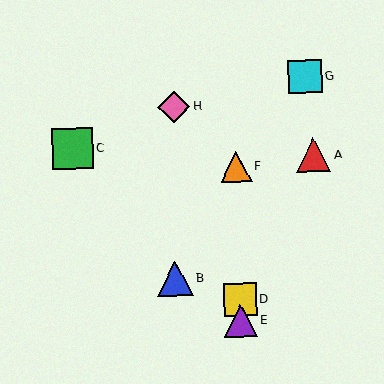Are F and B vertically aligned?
No, F is at x≈236 and B is at x≈175.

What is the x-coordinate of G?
Object G is at x≈305.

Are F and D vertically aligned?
Yes, both are at x≈236.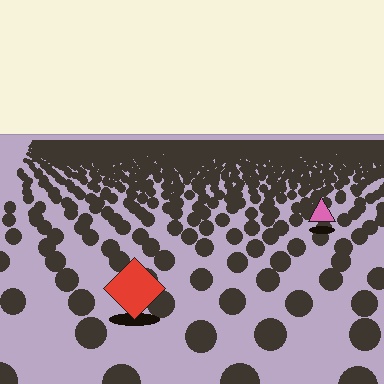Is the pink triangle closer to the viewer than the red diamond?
No. The red diamond is closer — you can tell from the texture gradient: the ground texture is coarser near it.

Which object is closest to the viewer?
The red diamond is closest. The texture marks near it are larger and more spread out.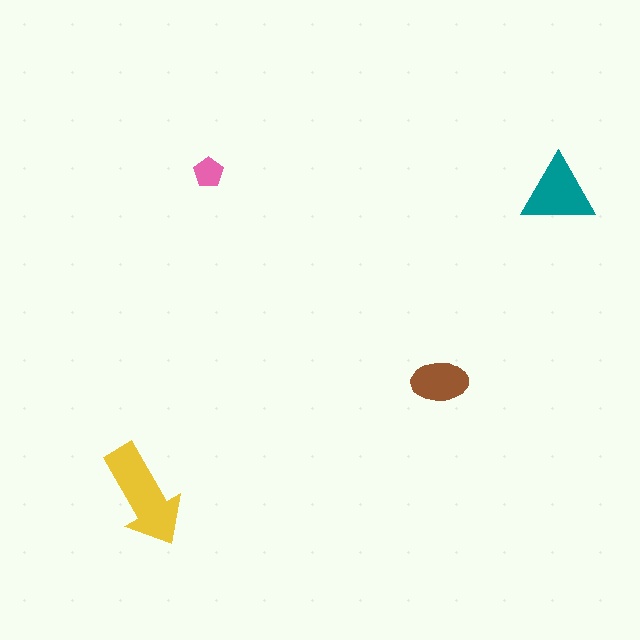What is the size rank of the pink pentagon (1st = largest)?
4th.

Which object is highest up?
The pink pentagon is topmost.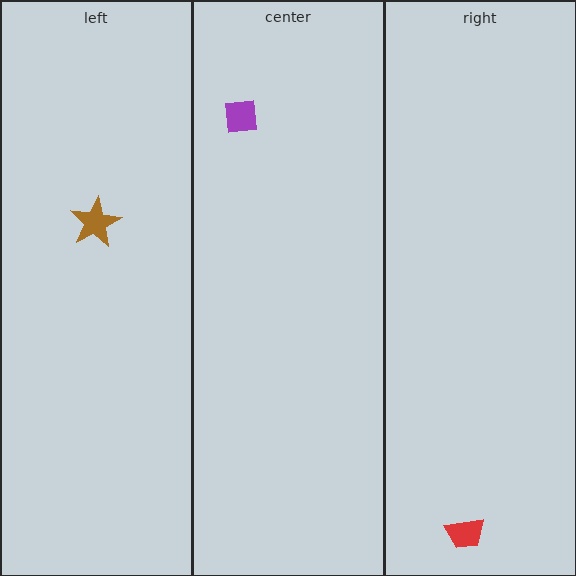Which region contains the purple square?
The center region.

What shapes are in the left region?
The brown star.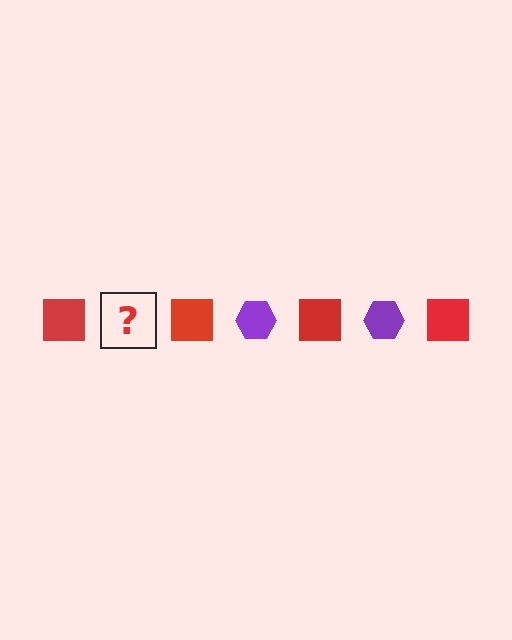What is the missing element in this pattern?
The missing element is a purple hexagon.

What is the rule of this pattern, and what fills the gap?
The rule is that the pattern alternates between red square and purple hexagon. The gap should be filled with a purple hexagon.